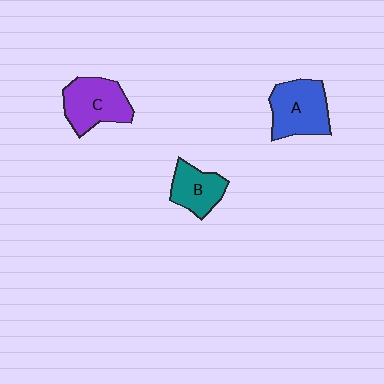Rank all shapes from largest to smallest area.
From largest to smallest: A (blue), C (purple), B (teal).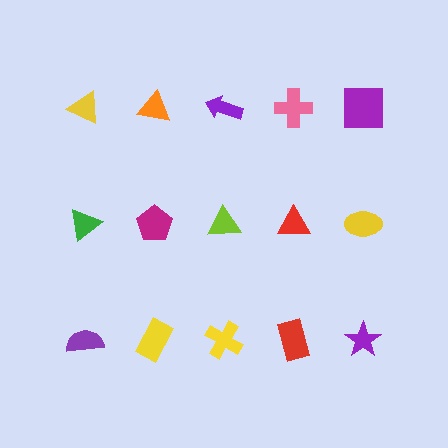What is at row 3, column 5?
A purple star.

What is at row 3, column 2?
A yellow rectangle.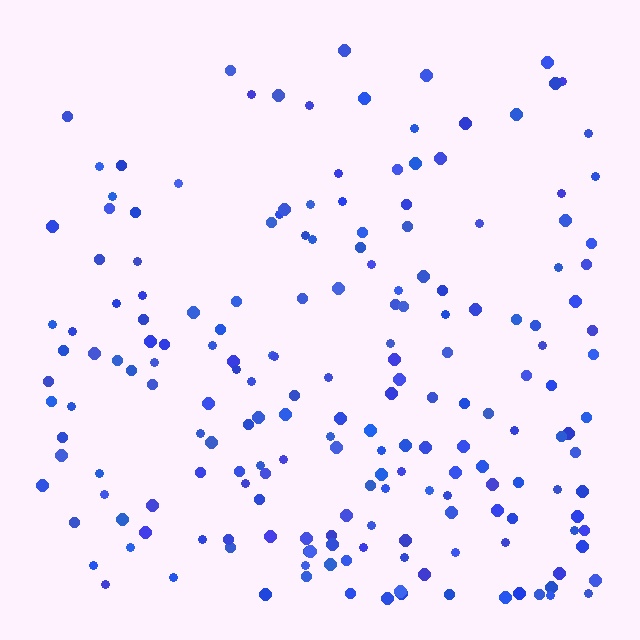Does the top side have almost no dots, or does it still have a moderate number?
Still a moderate number, just noticeably fewer than the bottom.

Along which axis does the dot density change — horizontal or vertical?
Vertical.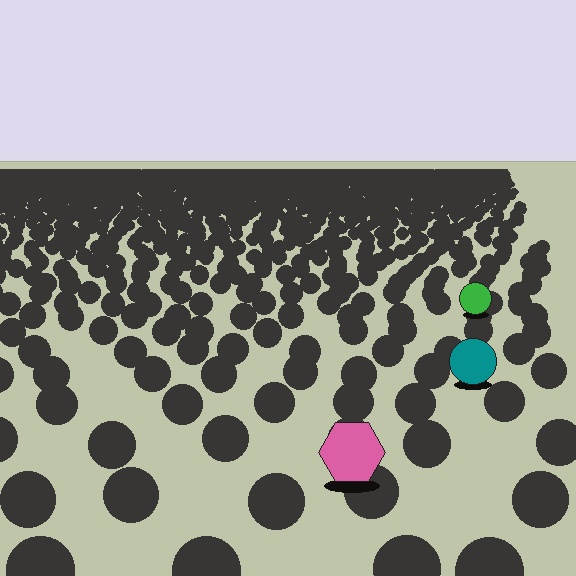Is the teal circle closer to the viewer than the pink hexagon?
No. The pink hexagon is closer — you can tell from the texture gradient: the ground texture is coarser near it.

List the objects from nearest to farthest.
From nearest to farthest: the pink hexagon, the teal circle, the green circle.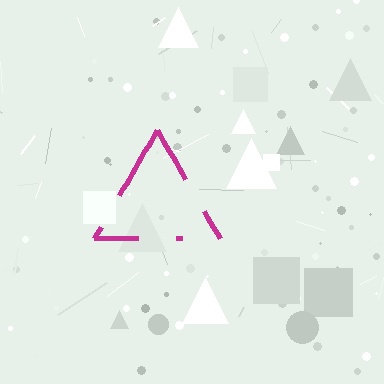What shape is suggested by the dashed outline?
The dashed outline suggests a triangle.